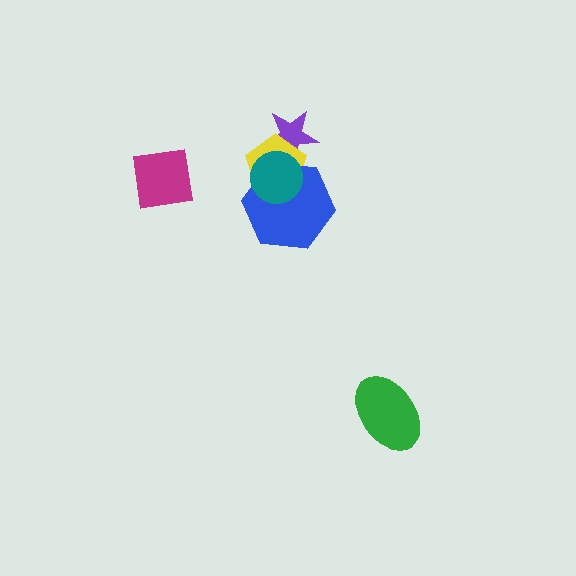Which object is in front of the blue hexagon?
The teal circle is in front of the blue hexagon.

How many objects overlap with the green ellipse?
0 objects overlap with the green ellipse.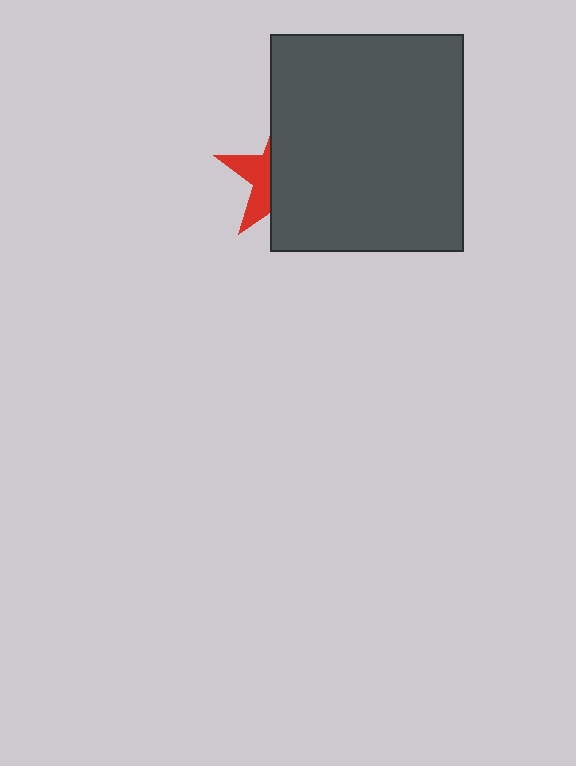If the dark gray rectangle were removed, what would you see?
You would see the complete red star.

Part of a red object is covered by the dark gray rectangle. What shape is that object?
It is a star.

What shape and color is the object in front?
The object in front is a dark gray rectangle.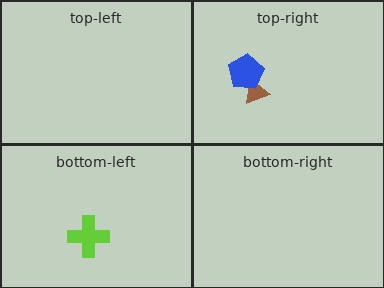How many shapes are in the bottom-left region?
1.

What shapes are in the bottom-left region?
The lime cross.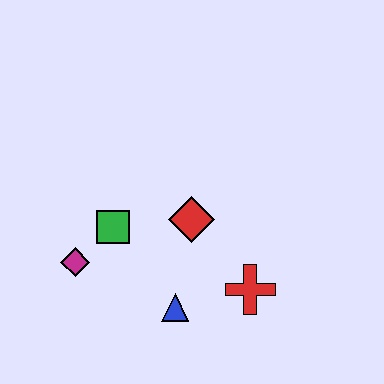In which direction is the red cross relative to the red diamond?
The red cross is below the red diamond.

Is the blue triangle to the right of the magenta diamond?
Yes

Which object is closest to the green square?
The magenta diamond is closest to the green square.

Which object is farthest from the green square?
The red cross is farthest from the green square.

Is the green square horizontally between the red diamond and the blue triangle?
No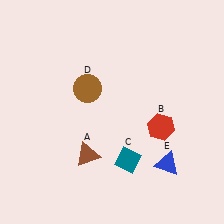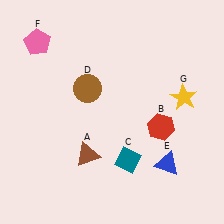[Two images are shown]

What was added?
A pink pentagon (F), a yellow star (G) were added in Image 2.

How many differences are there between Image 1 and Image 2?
There are 2 differences between the two images.